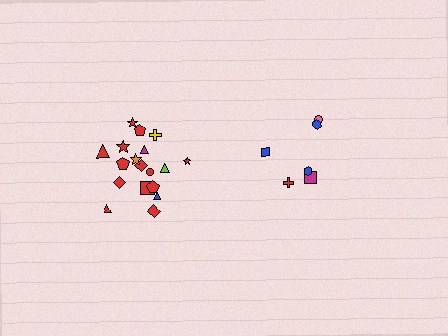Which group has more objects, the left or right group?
The left group.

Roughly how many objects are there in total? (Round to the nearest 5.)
Roughly 25 objects in total.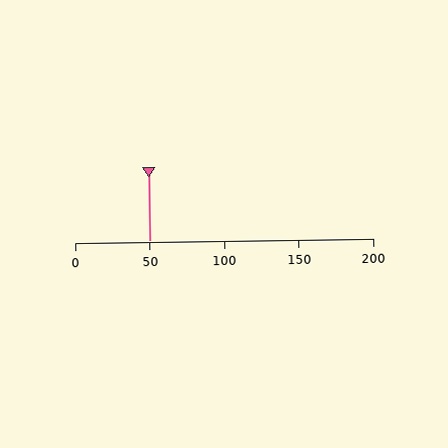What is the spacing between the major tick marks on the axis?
The major ticks are spaced 50 apart.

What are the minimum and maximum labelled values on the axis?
The axis runs from 0 to 200.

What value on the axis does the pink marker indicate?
The marker indicates approximately 50.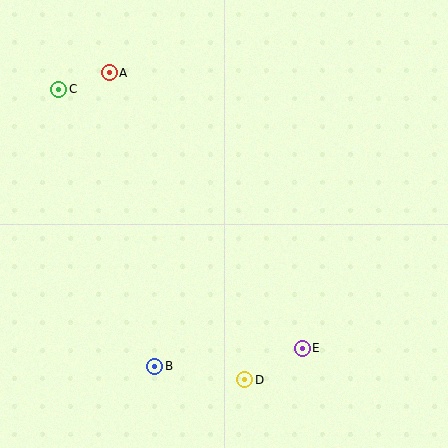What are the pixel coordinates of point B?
Point B is at (155, 366).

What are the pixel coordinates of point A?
Point A is at (109, 73).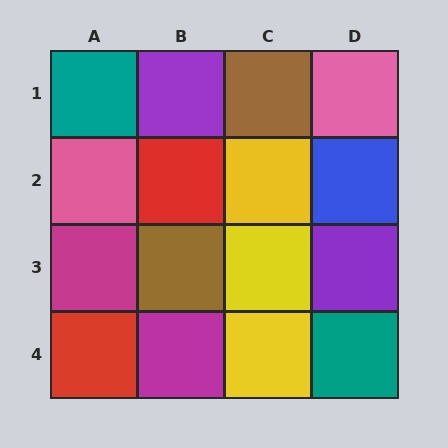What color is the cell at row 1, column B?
Purple.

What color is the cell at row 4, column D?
Teal.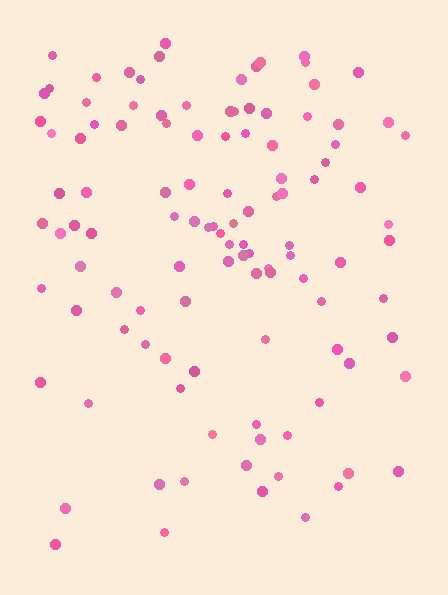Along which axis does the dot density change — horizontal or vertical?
Vertical.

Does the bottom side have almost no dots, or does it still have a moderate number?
Still a moderate number, just noticeably fewer than the top.